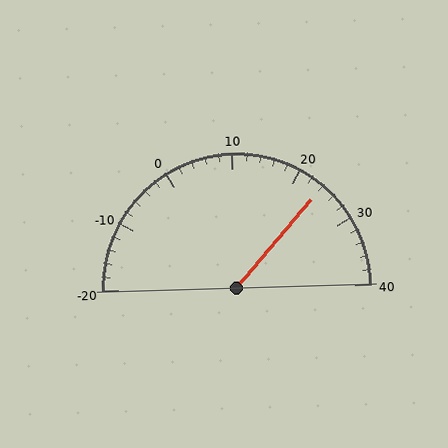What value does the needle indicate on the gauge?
The needle indicates approximately 24.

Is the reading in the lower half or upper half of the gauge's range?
The reading is in the upper half of the range (-20 to 40).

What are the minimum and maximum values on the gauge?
The gauge ranges from -20 to 40.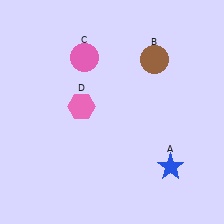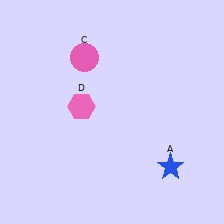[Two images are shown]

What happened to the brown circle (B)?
The brown circle (B) was removed in Image 2. It was in the top-right area of Image 1.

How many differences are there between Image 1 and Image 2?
There is 1 difference between the two images.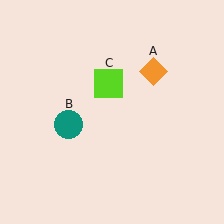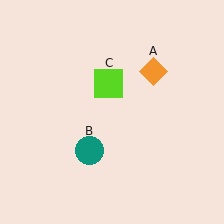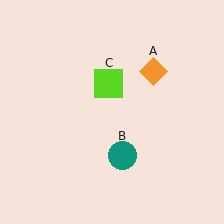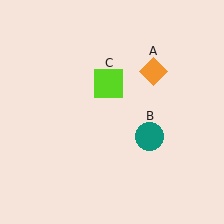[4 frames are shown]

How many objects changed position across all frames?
1 object changed position: teal circle (object B).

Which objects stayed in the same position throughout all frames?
Orange diamond (object A) and lime square (object C) remained stationary.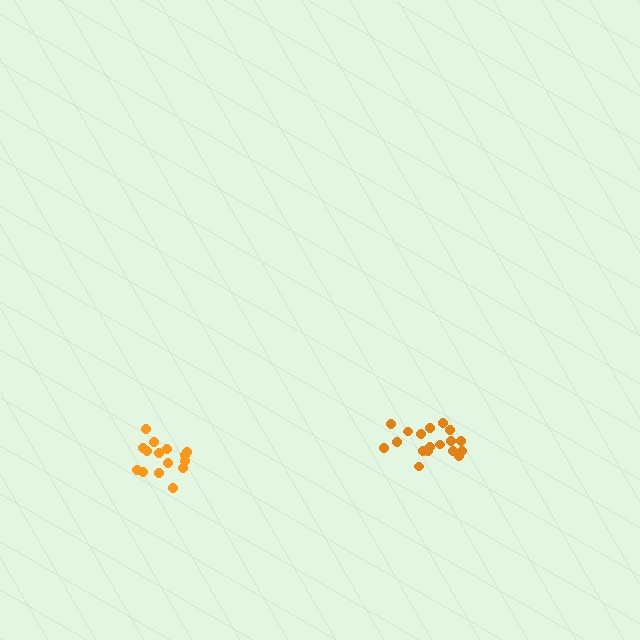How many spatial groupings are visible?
There are 2 spatial groupings.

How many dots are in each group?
Group 1: 15 dots, Group 2: 18 dots (33 total).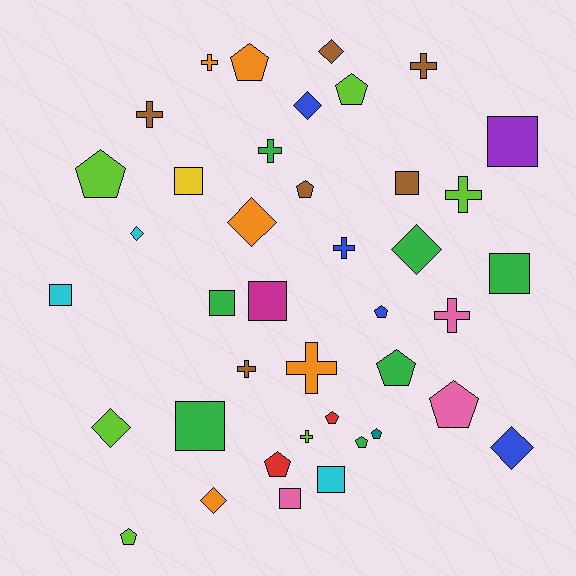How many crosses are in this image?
There are 10 crosses.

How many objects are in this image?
There are 40 objects.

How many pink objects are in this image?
There are 3 pink objects.